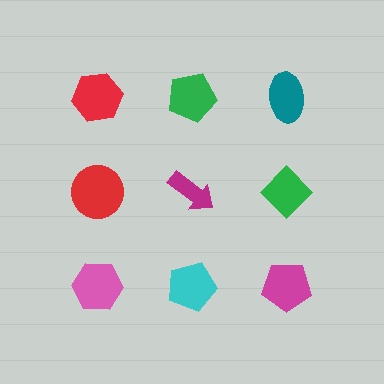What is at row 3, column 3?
A magenta pentagon.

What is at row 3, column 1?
A pink hexagon.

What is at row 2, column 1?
A red circle.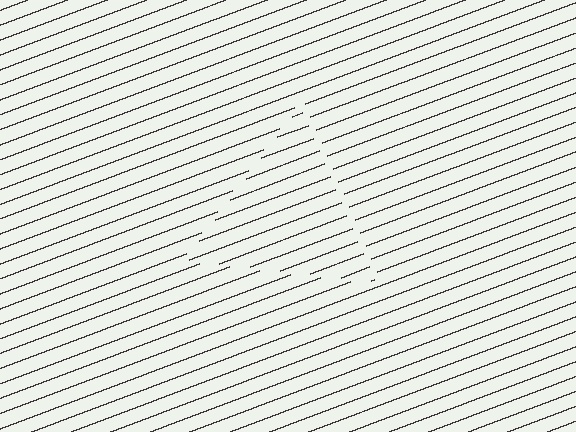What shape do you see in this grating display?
An illusory triangle. The interior of the shape contains the same grating, shifted by half a period — the contour is defined by the phase discontinuity where line-ends from the inner and outer gratings abut.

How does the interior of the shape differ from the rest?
The interior of the shape contains the same grating, shifted by half a period — the contour is defined by the phase discontinuity where line-ends from the inner and outer gratings abut.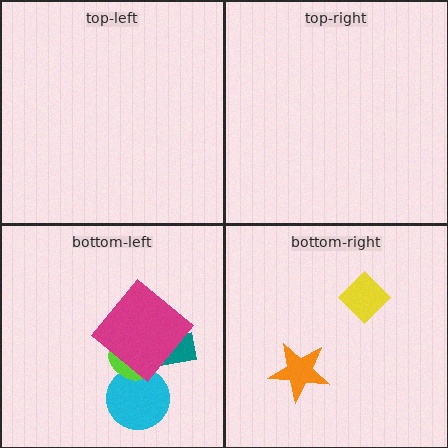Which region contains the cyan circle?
The bottom-left region.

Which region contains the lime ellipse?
The bottom-left region.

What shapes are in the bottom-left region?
The cyan circle, the lime ellipse, the teal rectangle, the magenta diamond.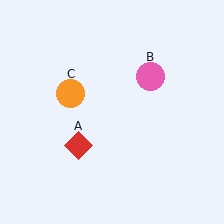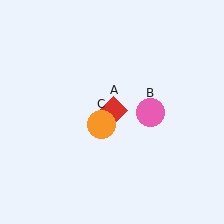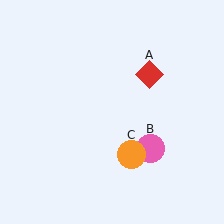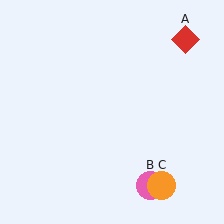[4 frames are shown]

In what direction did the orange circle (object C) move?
The orange circle (object C) moved down and to the right.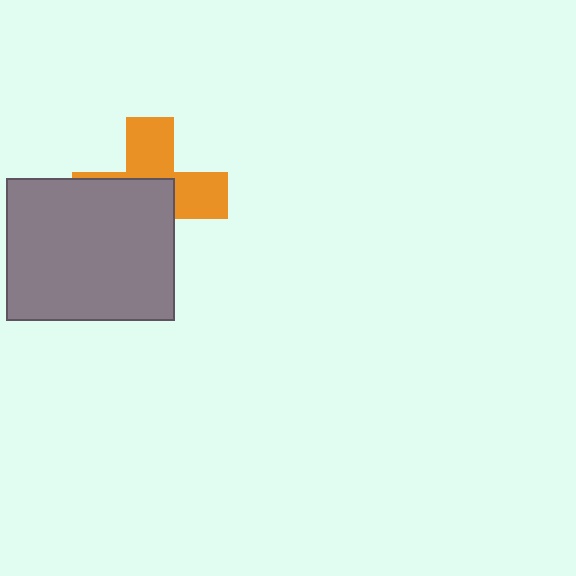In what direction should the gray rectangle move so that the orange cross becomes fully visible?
The gray rectangle should move toward the lower-left. That is the shortest direction to clear the overlap and leave the orange cross fully visible.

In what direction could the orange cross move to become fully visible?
The orange cross could move toward the upper-right. That would shift it out from behind the gray rectangle entirely.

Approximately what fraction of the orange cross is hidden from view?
Roughly 55% of the orange cross is hidden behind the gray rectangle.